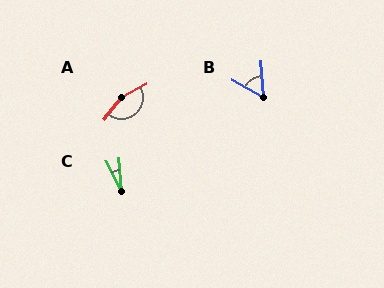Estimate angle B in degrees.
Approximately 57 degrees.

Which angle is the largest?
A, at approximately 156 degrees.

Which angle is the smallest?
C, at approximately 22 degrees.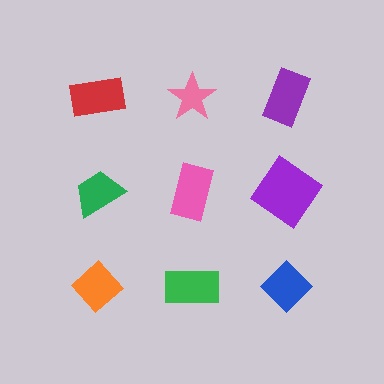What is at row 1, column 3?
A purple rectangle.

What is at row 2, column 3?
A purple diamond.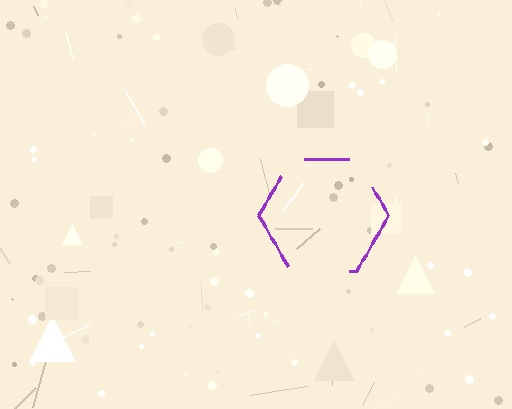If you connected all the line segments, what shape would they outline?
They would outline a hexagon.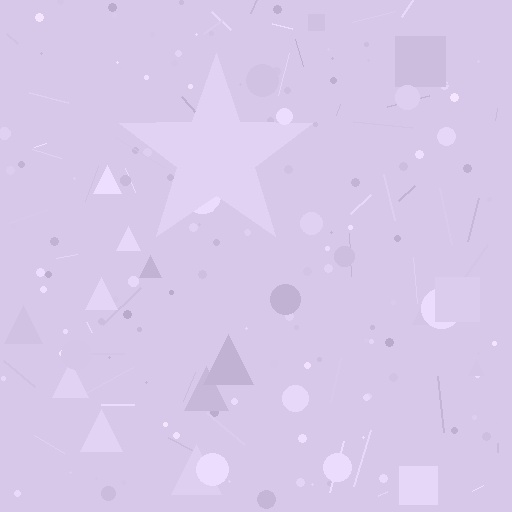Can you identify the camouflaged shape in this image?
The camouflaged shape is a star.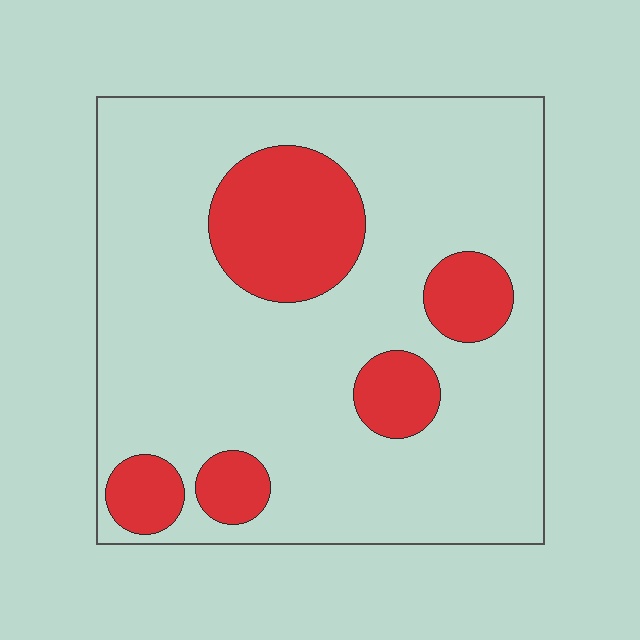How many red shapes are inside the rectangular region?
5.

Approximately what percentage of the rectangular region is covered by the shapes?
Approximately 20%.